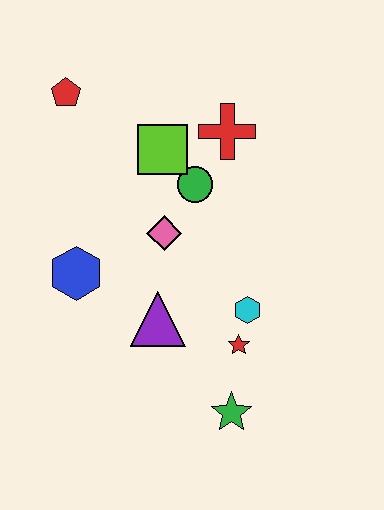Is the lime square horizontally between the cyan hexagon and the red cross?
No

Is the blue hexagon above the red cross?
No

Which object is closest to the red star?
The cyan hexagon is closest to the red star.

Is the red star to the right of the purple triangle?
Yes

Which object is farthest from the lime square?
The green star is farthest from the lime square.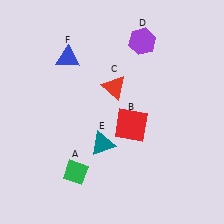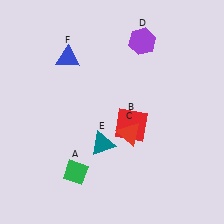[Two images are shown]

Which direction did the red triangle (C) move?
The red triangle (C) moved down.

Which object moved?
The red triangle (C) moved down.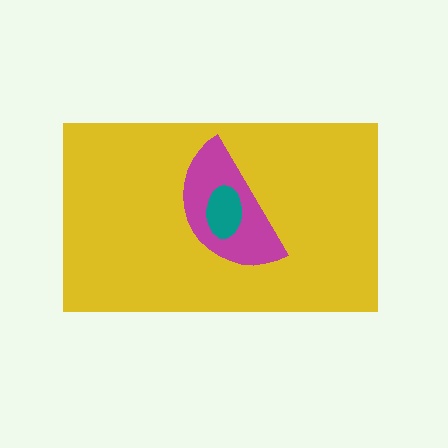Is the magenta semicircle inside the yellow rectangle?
Yes.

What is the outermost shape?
The yellow rectangle.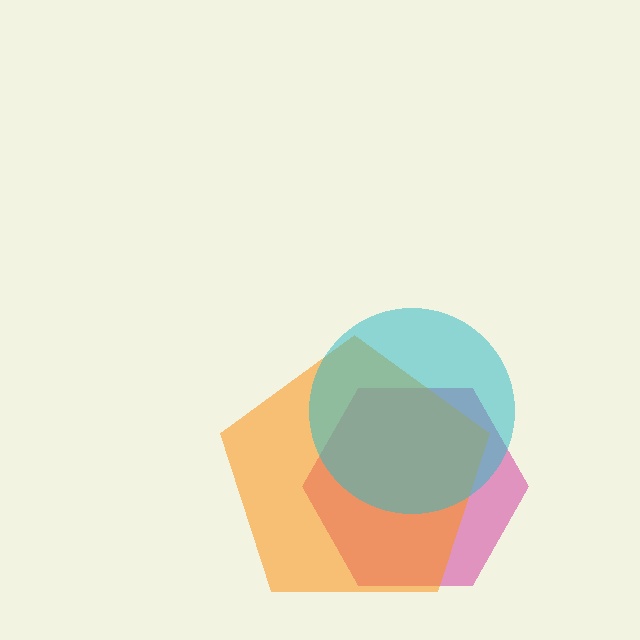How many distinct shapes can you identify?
There are 3 distinct shapes: a magenta hexagon, an orange pentagon, a cyan circle.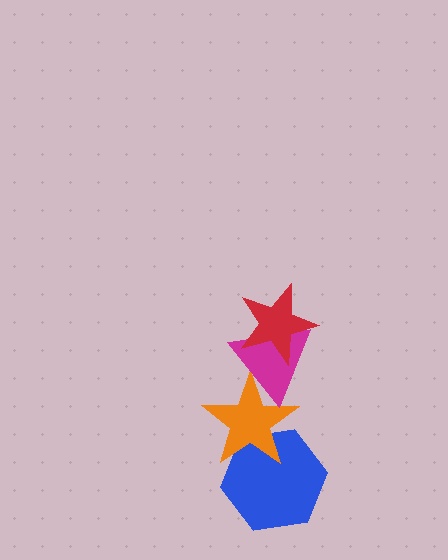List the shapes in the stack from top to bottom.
From top to bottom: the red star, the magenta triangle, the orange star, the blue hexagon.